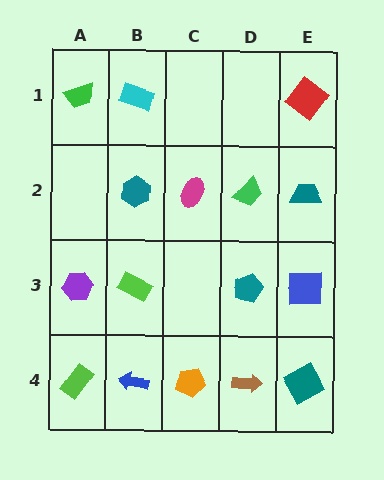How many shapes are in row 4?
5 shapes.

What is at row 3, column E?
A blue square.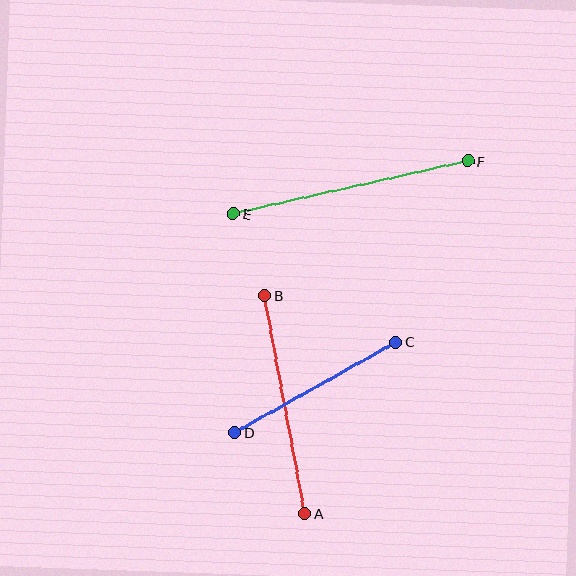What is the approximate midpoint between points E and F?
The midpoint is at approximately (351, 187) pixels.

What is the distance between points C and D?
The distance is approximately 185 pixels.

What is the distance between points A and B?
The distance is approximately 222 pixels.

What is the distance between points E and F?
The distance is approximately 241 pixels.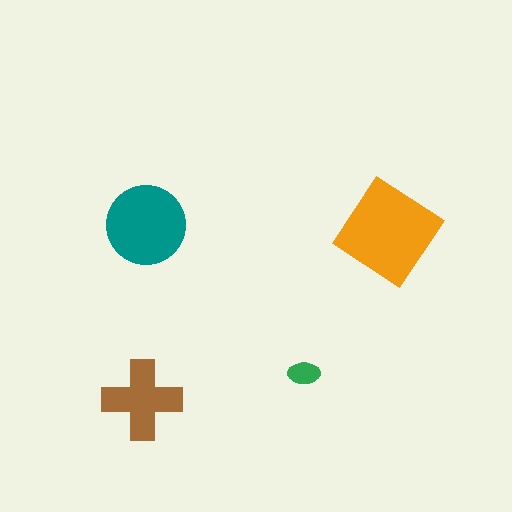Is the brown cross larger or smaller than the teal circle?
Smaller.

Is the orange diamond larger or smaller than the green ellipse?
Larger.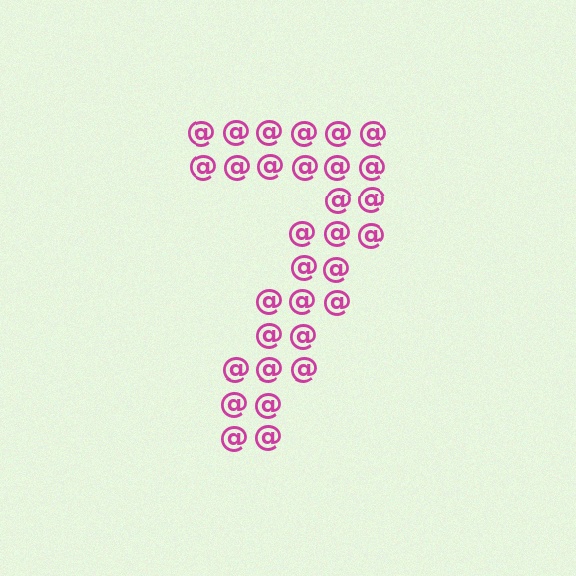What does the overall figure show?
The overall figure shows the digit 7.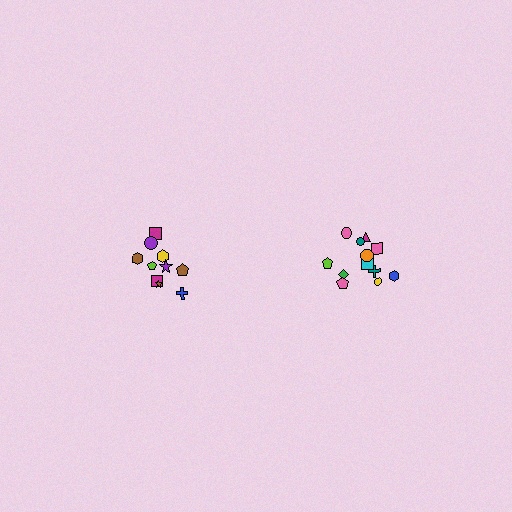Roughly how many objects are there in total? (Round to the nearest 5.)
Roughly 20 objects in total.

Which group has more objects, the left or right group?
The right group.